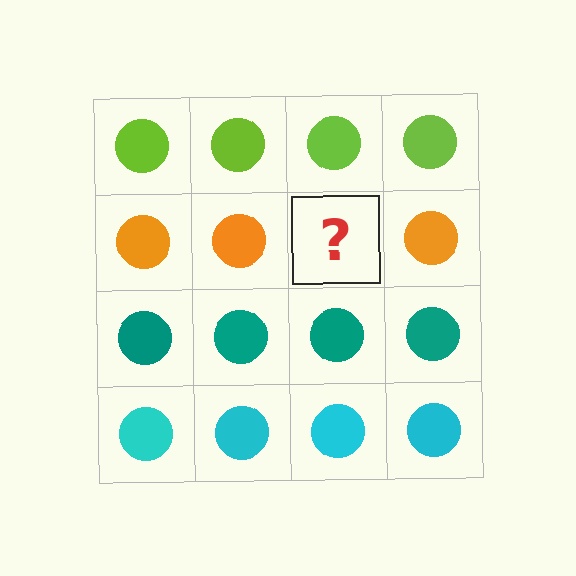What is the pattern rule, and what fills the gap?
The rule is that each row has a consistent color. The gap should be filled with an orange circle.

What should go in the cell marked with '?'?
The missing cell should contain an orange circle.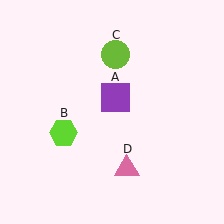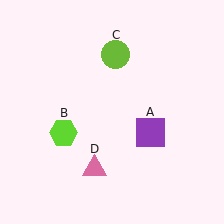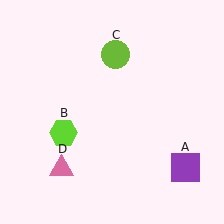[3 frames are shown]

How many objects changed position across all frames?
2 objects changed position: purple square (object A), pink triangle (object D).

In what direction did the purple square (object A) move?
The purple square (object A) moved down and to the right.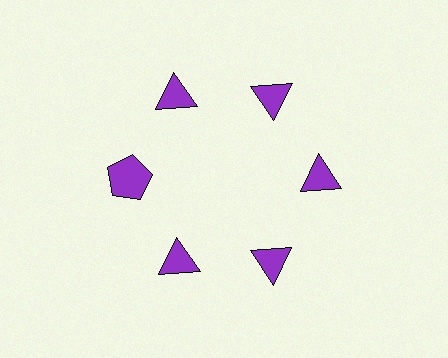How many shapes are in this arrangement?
There are 6 shapes arranged in a ring pattern.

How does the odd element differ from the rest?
It has a different shape: pentagon instead of triangle.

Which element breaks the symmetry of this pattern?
The purple pentagon at roughly the 9 o'clock position breaks the symmetry. All other shapes are purple triangles.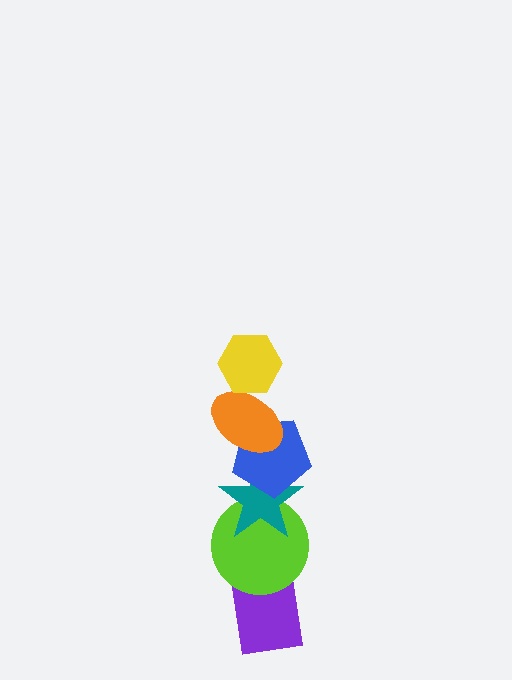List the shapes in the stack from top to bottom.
From top to bottom: the yellow hexagon, the orange ellipse, the blue pentagon, the teal star, the lime circle, the purple rectangle.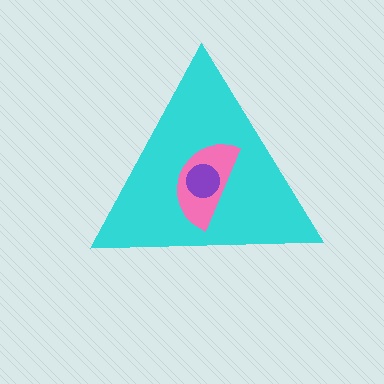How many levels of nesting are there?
3.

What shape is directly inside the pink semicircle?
The purple circle.